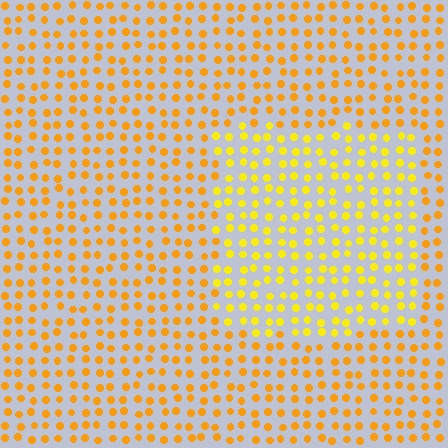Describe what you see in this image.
The image is filled with small orange elements in a uniform arrangement. A rectangle-shaped region is visible where the elements are tinted to a slightly different hue, forming a subtle color boundary.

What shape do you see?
I see a rectangle.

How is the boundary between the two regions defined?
The boundary is defined purely by a slight shift in hue (about 21 degrees). Spacing, size, and orientation are identical on both sides.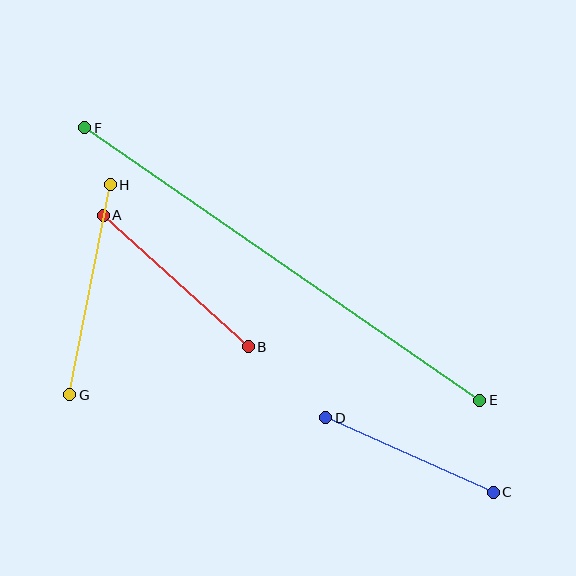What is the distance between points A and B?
The distance is approximately 196 pixels.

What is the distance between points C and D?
The distance is approximately 183 pixels.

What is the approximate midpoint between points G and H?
The midpoint is at approximately (90, 290) pixels.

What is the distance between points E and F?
The distance is approximately 480 pixels.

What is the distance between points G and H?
The distance is approximately 214 pixels.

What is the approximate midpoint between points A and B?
The midpoint is at approximately (176, 281) pixels.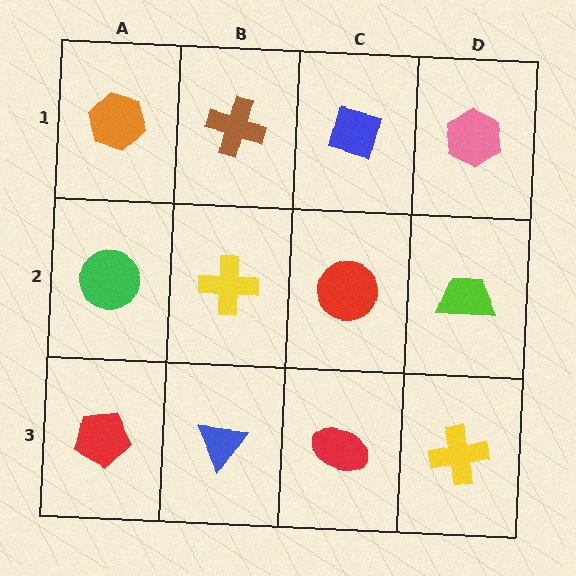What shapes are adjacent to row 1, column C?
A red circle (row 2, column C), a brown cross (row 1, column B), a pink hexagon (row 1, column D).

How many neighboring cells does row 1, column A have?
2.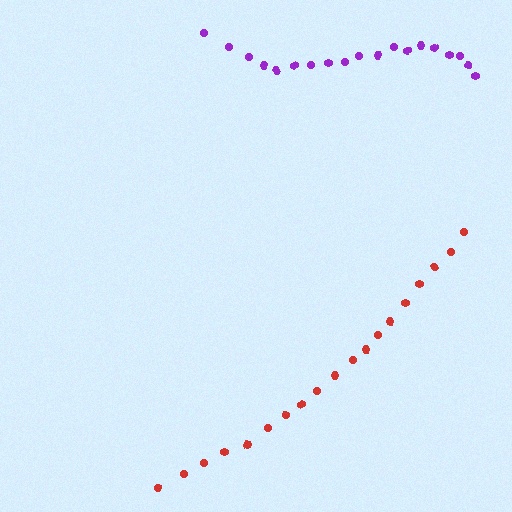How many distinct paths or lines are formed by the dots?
There are 2 distinct paths.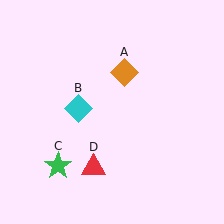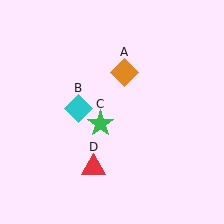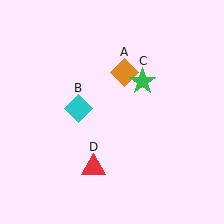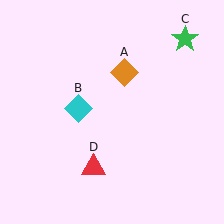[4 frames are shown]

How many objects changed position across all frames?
1 object changed position: green star (object C).